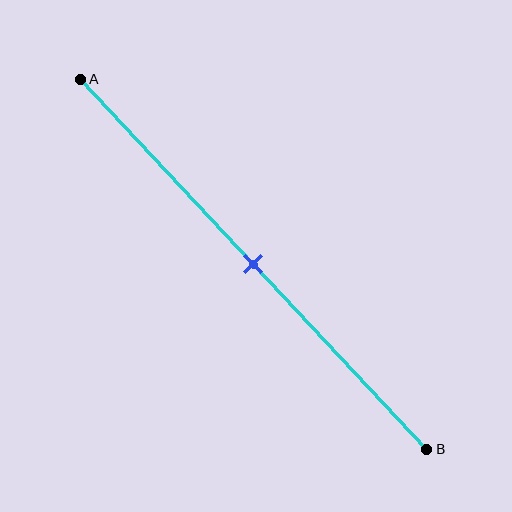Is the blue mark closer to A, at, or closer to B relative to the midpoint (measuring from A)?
The blue mark is approximately at the midpoint of segment AB.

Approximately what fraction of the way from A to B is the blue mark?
The blue mark is approximately 50% of the way from A to B.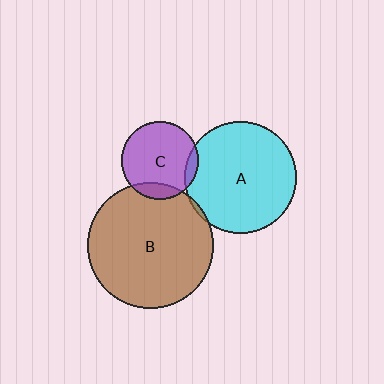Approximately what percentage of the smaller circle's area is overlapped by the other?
Approximately 5%.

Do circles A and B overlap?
Yes.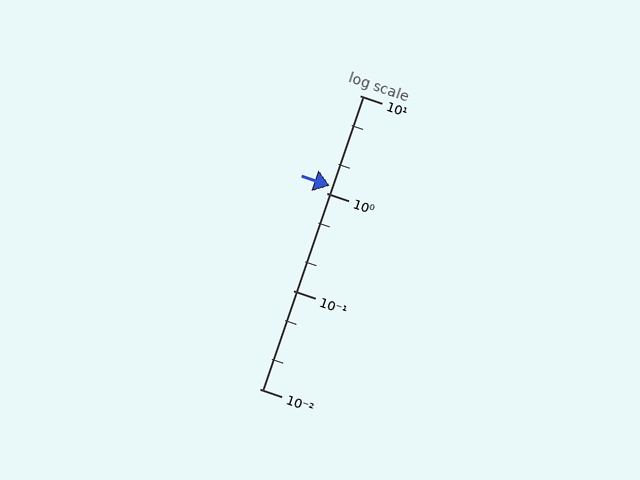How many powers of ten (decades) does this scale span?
The scale spans 3 decades, from 0.01 to 10.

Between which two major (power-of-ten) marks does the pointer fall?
The pointer is between 1 and 10.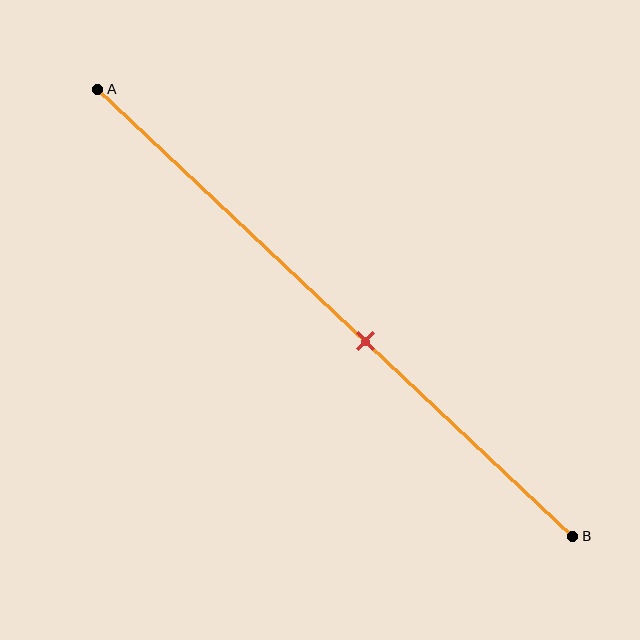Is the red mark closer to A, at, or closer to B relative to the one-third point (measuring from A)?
The red mark is closer to point B than the one-third point of segment AB.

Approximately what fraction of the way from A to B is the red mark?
The red mark is approximately 55% of the way from A to B.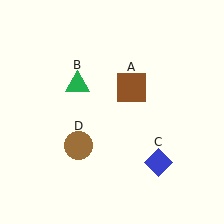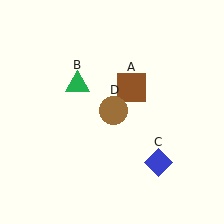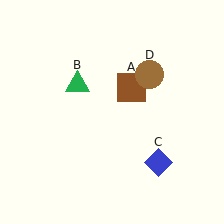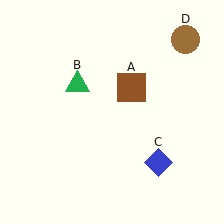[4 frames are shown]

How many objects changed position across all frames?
1 object changed position: brown circle (object D).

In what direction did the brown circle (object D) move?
The brown circle (object D) moved up and to the right.